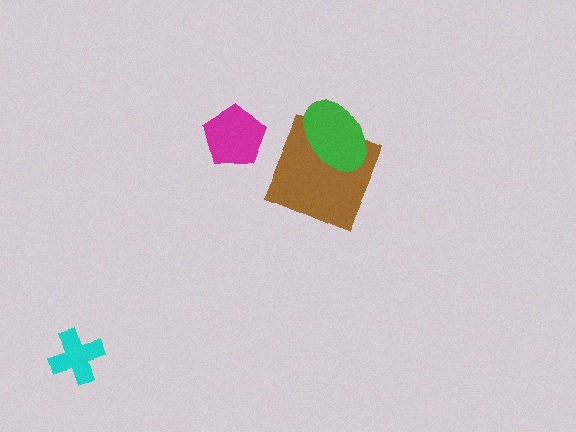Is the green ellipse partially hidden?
No, no other shape covers it.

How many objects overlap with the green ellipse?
1 object overlaps with the green ellipse.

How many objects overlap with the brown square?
1 object overlaps with the brown square.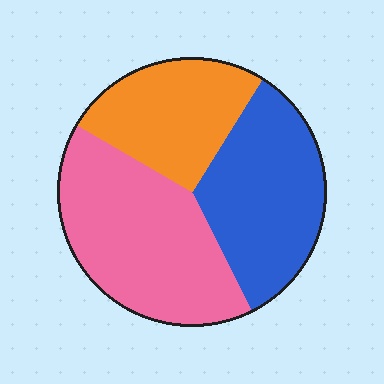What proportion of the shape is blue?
Blue takes up between a quarter and a half of the shape.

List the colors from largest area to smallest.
From largest to smallest: pink, blue, orange.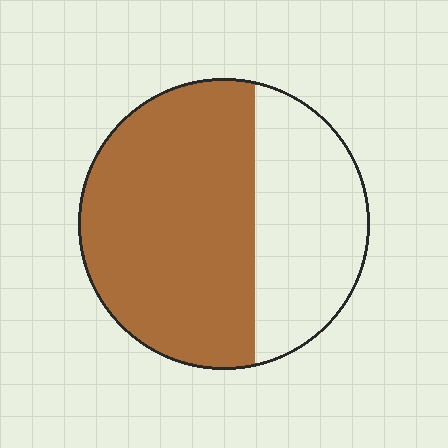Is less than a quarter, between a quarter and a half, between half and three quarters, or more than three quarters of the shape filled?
Between half and three quarters.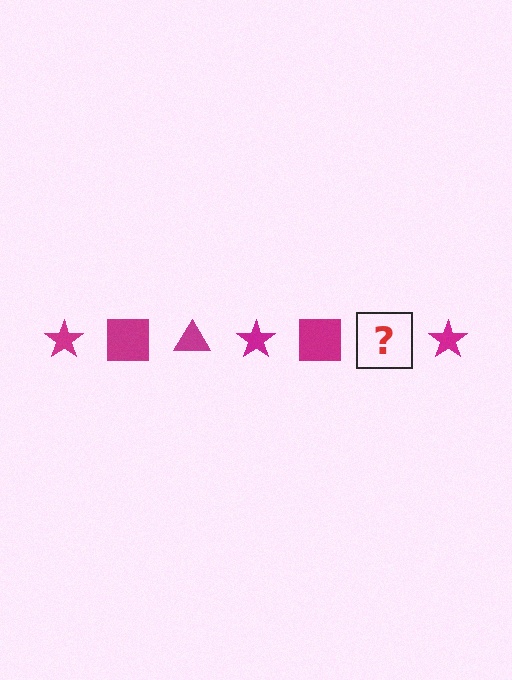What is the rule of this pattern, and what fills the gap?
The rule is that the pattern cycles through star, square, triangle shapes in magenta. The gap should be filled with a magenta triangle.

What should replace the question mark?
The question mark should be replaced with a magenta triangle.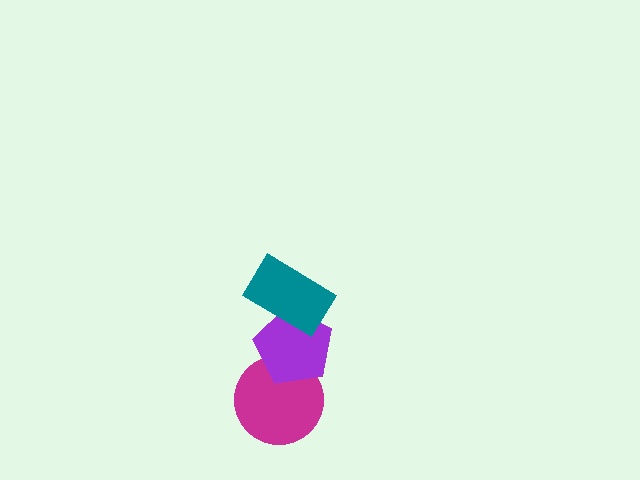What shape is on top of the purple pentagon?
The teal rectangle is on top of the purple pentagon.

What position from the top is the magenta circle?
The magenta circle is 3rd from the top.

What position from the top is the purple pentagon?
The purple pentagon is 2nd from the top.